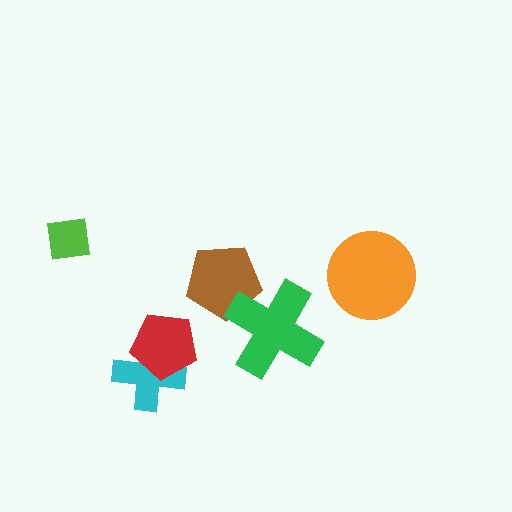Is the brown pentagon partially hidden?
Yes, it is partially covered by another shape.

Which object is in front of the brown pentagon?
The green cross is in front of the brown pentagon.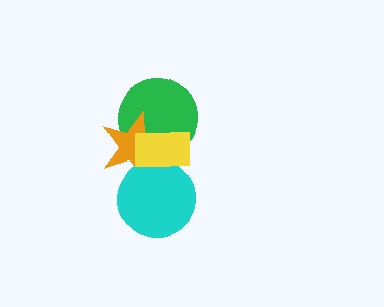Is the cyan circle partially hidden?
Yes, it is partially covered by another shape.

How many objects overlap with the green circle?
2 objects overlap with the green circle.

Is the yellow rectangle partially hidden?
No, no other shape covers it.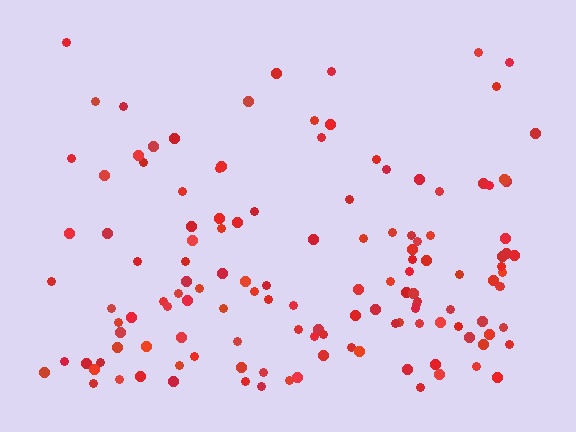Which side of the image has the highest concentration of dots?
The bottom.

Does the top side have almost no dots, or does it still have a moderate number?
Still a moderate number, just noticeably fewer than the bottom.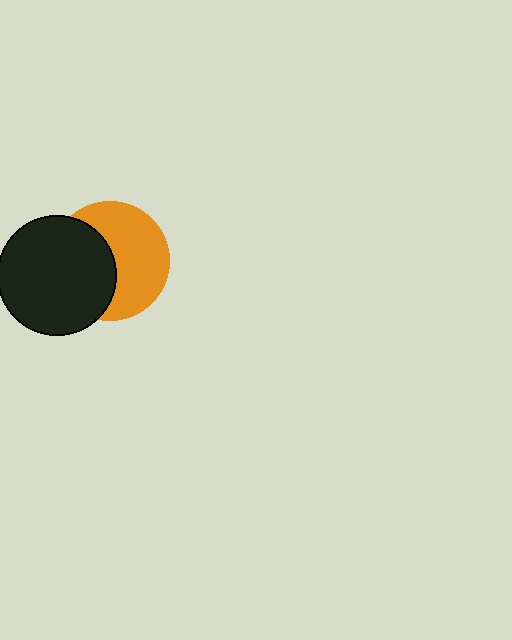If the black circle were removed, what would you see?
You would see the complete orange circle.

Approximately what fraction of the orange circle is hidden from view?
Roughly 44% of the orange circle is hidden behind the black circle.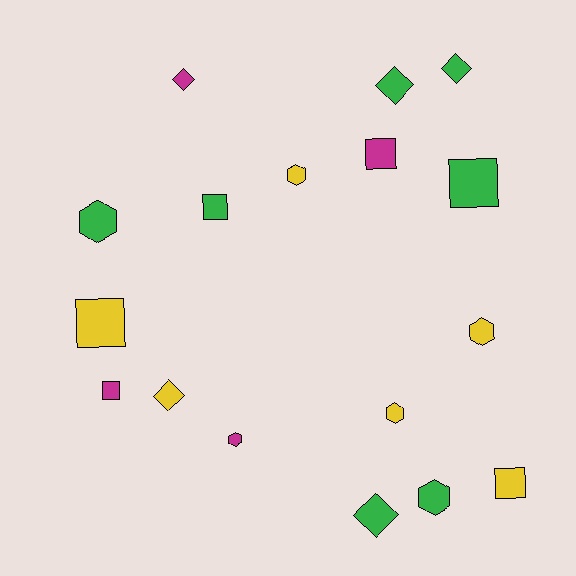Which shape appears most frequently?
Hexagon, with 6 objects.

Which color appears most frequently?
Green, with 7 objects.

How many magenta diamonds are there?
There is 1 magenta diamond.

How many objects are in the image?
There are 17 objects.